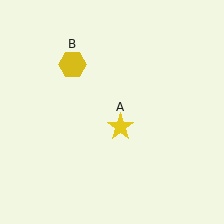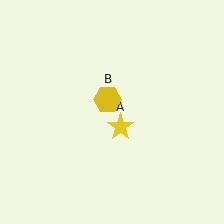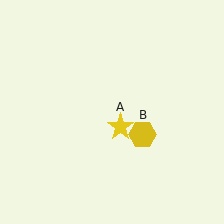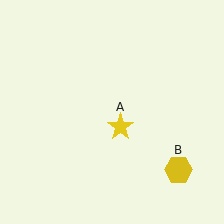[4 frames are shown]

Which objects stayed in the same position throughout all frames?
Yellow star (object A) remained stationary.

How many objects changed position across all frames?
1 object changed position: yellow hexagon (object B).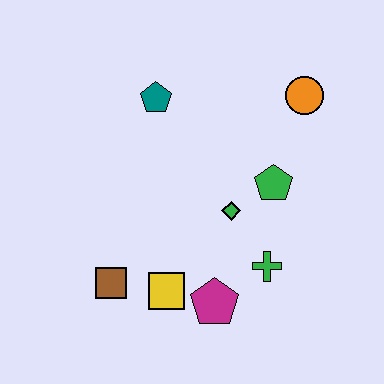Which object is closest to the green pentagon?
The green diamond is closest to the green pentagon.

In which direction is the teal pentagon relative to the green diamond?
The teal pentagon is above the green diamond.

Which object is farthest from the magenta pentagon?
The orange circle is farthest from the magenta pentagon.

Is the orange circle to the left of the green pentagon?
No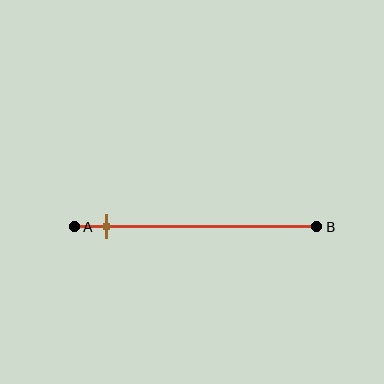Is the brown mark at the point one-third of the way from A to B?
No, the mark is at about 15% from A, not at the 33% one-third point.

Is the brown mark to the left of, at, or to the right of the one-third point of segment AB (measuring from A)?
The brown mark is to the left of the one-third point of segment AB.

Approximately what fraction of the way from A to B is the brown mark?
The brown mark is approximately 15% of the way from A to B.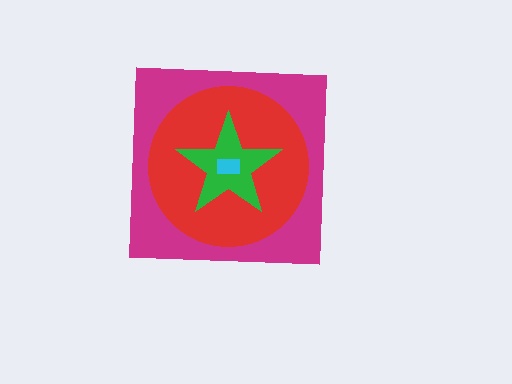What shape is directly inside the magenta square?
The red circle.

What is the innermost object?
The cyan rectangle.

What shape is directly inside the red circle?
The green star.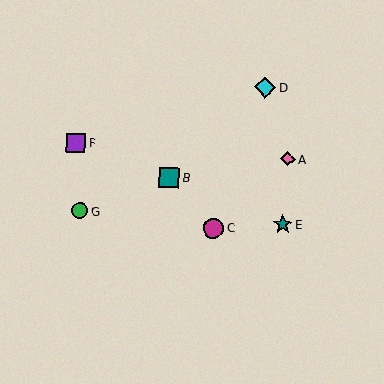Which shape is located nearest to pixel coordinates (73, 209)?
The green circle (labeled G) at (80, 211) is nearest to that location.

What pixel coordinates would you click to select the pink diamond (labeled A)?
Click at (288, 159) to select the pink diamond A.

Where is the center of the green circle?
The center of the green circle is at (80, 211).